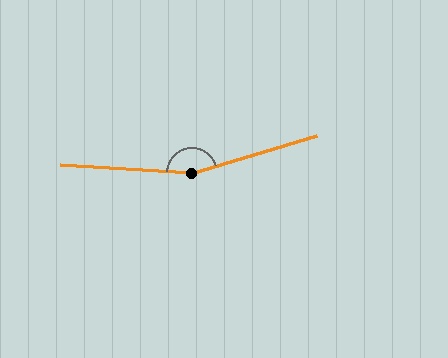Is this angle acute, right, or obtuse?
It is obtuse.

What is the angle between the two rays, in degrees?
Approximately 160 degrees.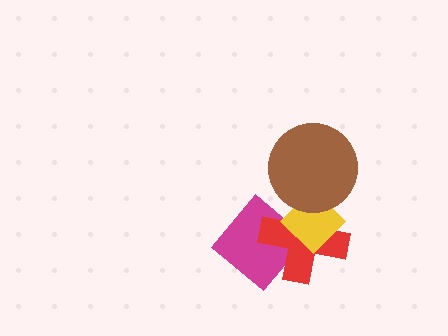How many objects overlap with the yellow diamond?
3 objects overlap with the yellow diamond.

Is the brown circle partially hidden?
No, no other shape covers it.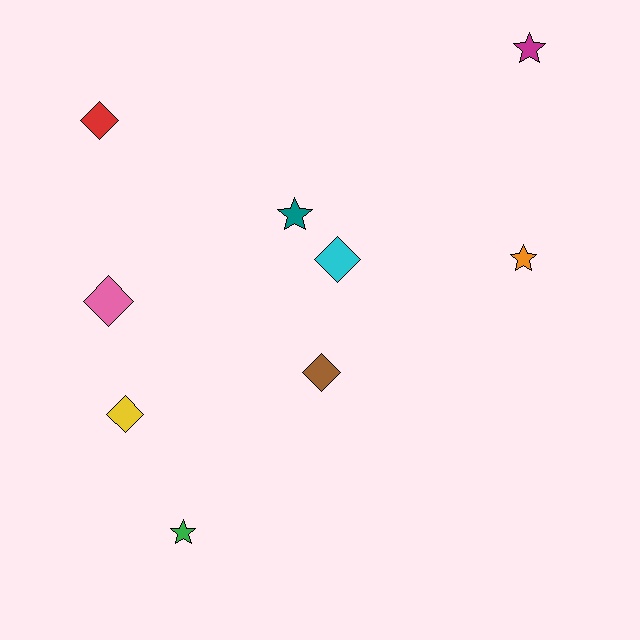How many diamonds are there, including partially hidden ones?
There are 5 diamonds.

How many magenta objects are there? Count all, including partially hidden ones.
There is 1 magenta object.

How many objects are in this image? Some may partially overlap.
There are 9 objects.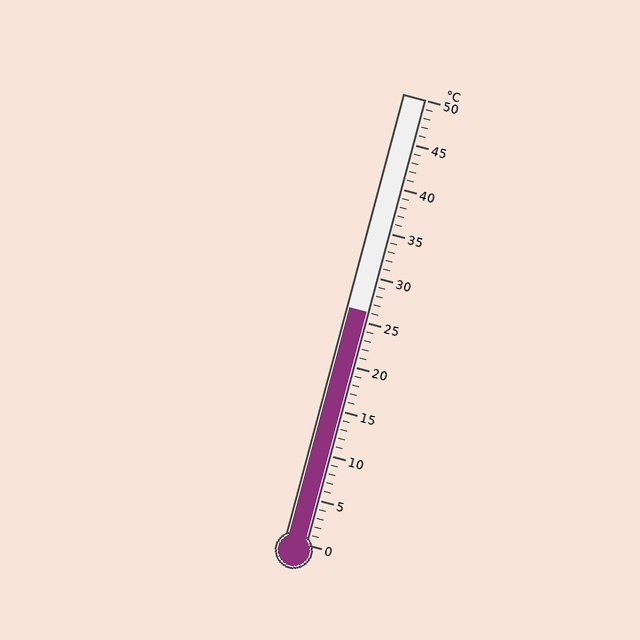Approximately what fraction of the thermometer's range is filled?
The thermometer is filled to approximately 50% of its range.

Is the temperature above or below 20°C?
The temperature is above 20°C.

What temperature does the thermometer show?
The thermometer shows approximately 26°C.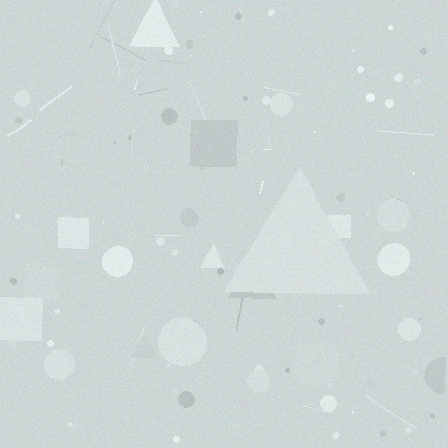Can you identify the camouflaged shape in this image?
The camouflaged shape is a triangle.